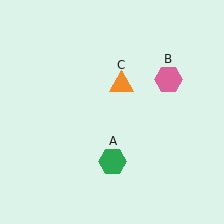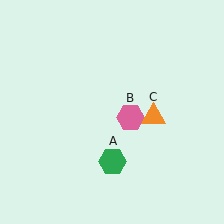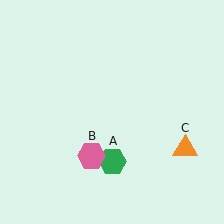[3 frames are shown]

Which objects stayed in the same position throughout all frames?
Green hexagon (object A) remained stationary.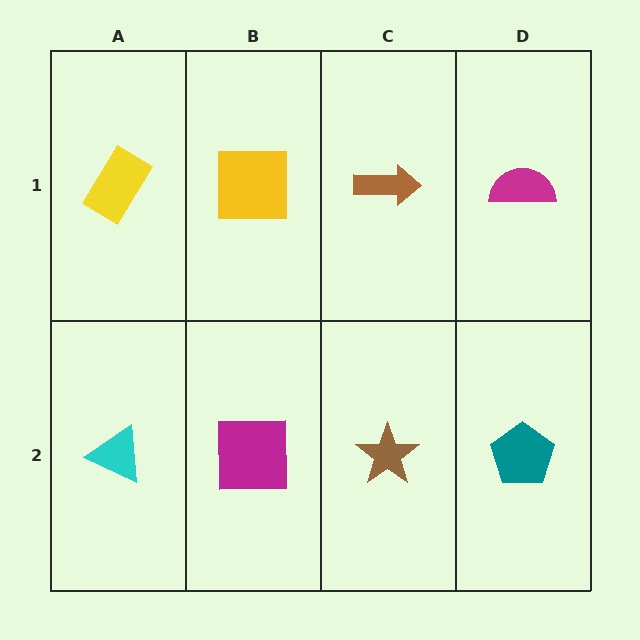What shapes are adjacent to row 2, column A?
A yellow rectangle (row 1, column A), a magenta square (row 2, column B).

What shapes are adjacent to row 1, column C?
A brown star (row 2, column C), a yellow square (row 1, column B), a magenta semicircle (row 1, column D).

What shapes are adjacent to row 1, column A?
A cyan triangle (row 2, column A), a yellow square (row 1, column B).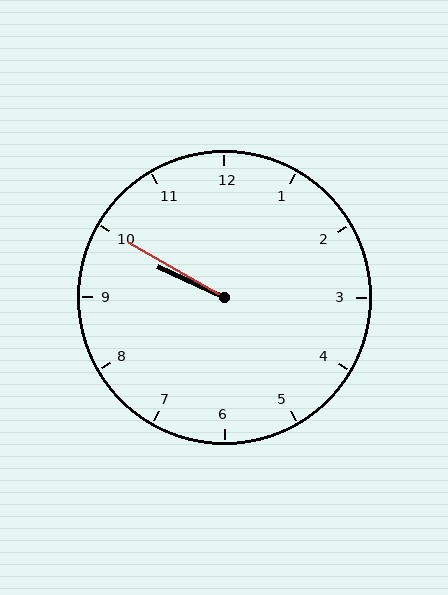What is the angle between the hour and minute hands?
Approximately 5 degrees.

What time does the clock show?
9:50.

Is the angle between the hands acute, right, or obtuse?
It is acute.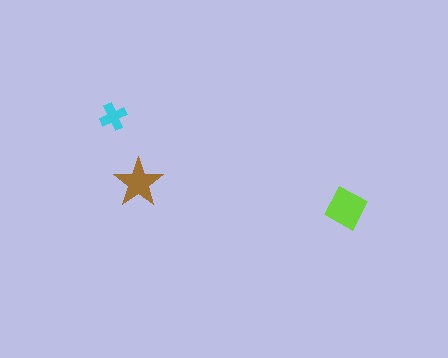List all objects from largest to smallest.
The lime diamond, the brown star, the cyan cross.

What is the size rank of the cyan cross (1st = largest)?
3rd.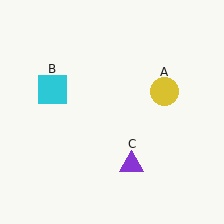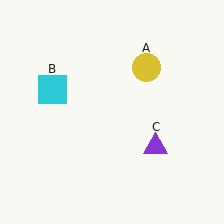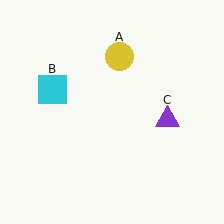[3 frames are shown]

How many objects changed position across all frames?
2 objects changed position: yellow circle (object A), purple triangle (object C).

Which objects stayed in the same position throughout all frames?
Cyan square (object B) remained stationary.